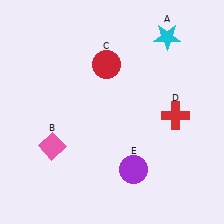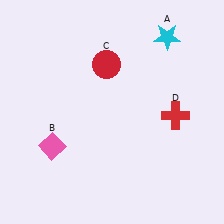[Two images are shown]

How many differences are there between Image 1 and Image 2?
There is 1 difference between the two images.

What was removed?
The purple circle (E) was removed in Image 2.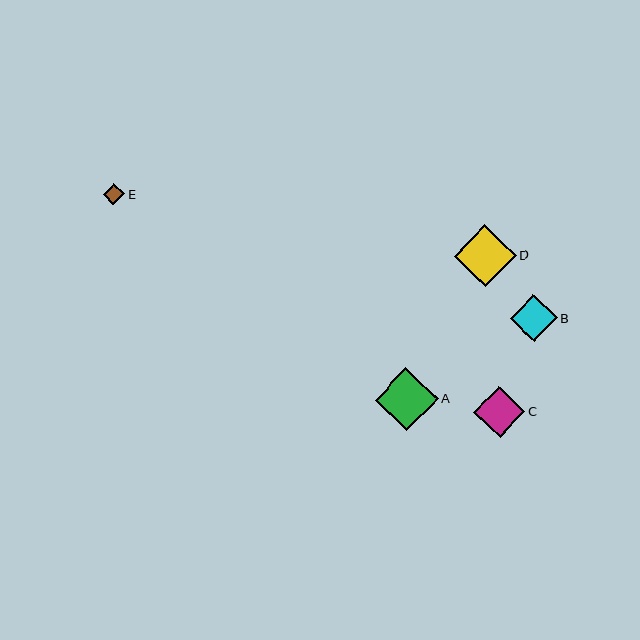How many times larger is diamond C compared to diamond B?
Diamond C is approximately 1.1 times the size of diamond B.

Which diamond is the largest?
Diamond A is the largest with a size of approximately 62 pixels.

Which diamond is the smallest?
Diamond E is the smallest with a size of approximately 21 pixels.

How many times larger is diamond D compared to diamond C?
Diamond D is approximately 1.2 times the size of diamond C.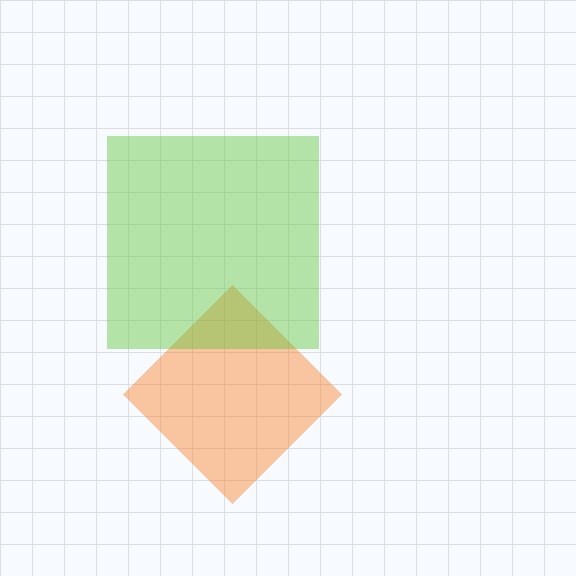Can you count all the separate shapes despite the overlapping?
Yes, there are 2 separate shapes.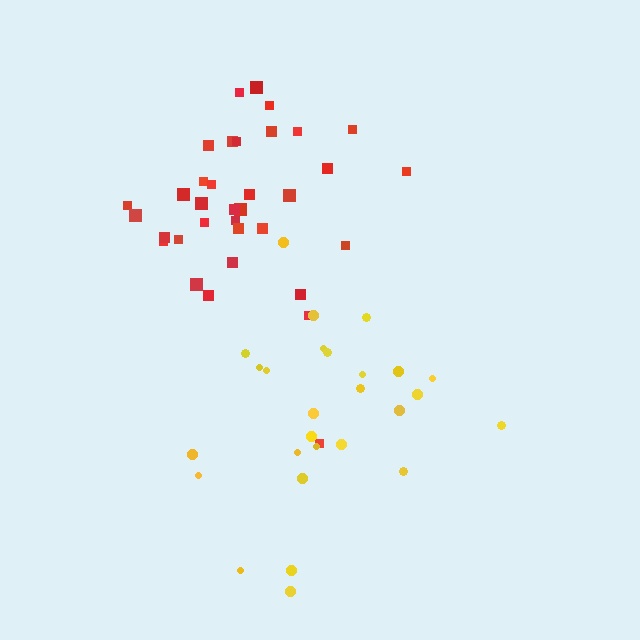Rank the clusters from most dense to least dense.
red, yellow.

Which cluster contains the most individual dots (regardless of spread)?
Red (35).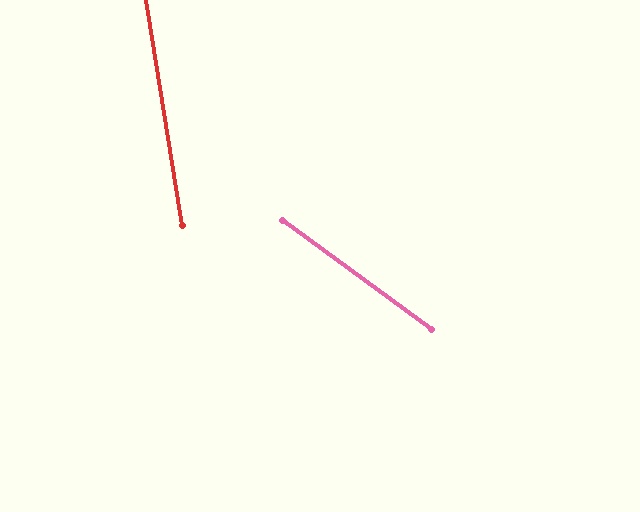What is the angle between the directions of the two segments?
Approximately 45 degrees.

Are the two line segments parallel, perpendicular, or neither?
Neither parallel nor perpendicular — they differ by about 45°.